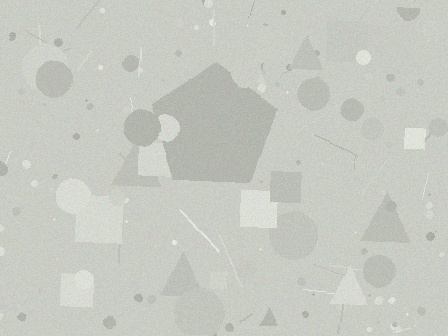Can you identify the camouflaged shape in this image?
The camouflaged shape is a pentagon.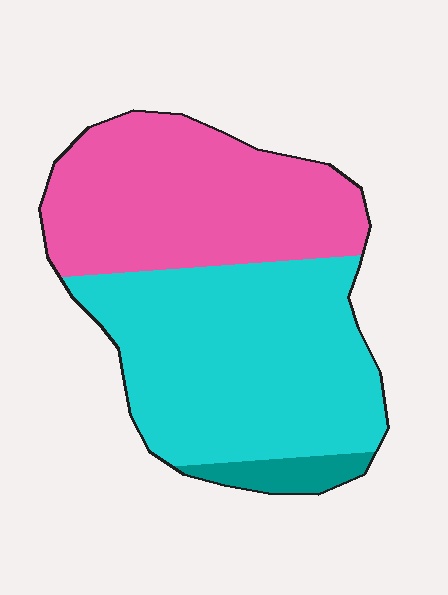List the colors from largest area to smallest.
From largest to smallest: cyan, pink, teal.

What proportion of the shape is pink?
Pink takes up about two fifths (2/5) of the shape.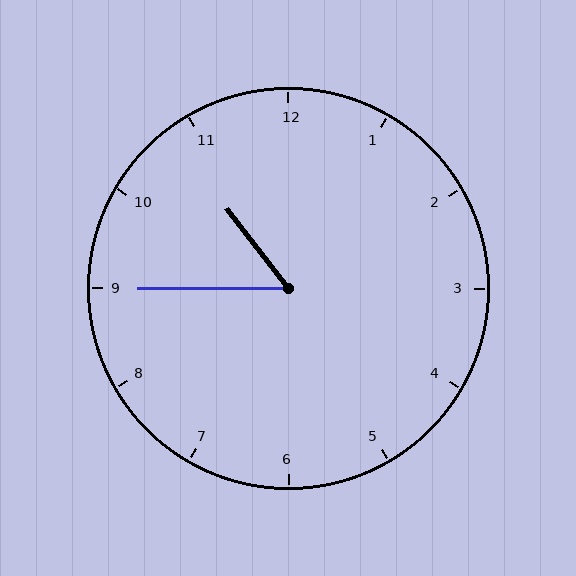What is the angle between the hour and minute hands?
Approximately 52 degrees.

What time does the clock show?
10:45.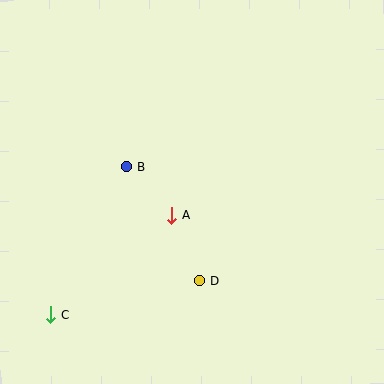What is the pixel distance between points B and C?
The distance between B and C is 166 pixels.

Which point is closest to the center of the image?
Point A at (172, 215) is closest to the center.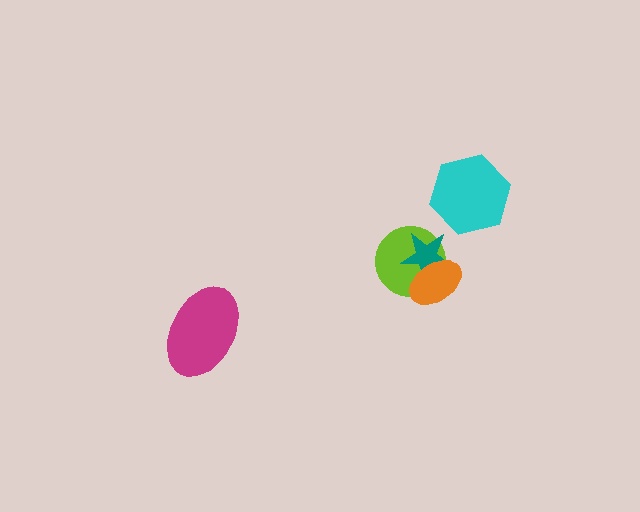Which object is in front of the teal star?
The orange ellipse is in front of the teal star.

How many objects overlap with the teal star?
2 objects overlap with the teal star.